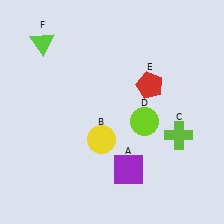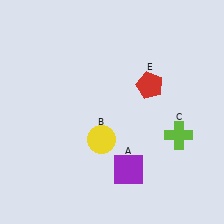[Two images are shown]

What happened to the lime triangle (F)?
The lime triangle (F) was removed in Image 2. It was in the top-left area of Image 1.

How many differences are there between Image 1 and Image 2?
There are 2 differences between the two images.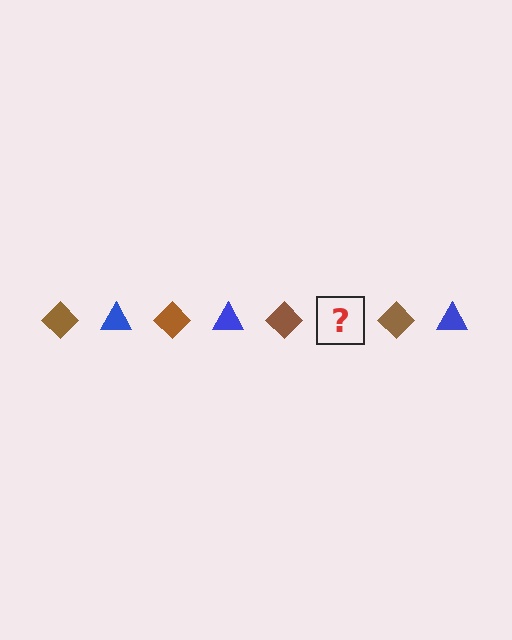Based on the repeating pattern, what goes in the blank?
The blank should be a blue triangle.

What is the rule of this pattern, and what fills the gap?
The rule is that the pattern alternates between brown diamond and blue triangle. The gap should be filled with a blue triangle.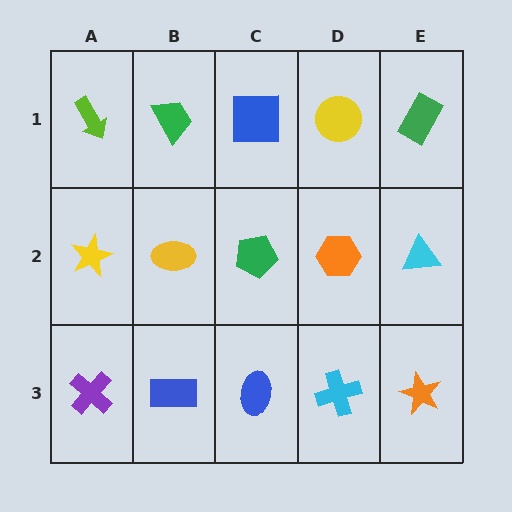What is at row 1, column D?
A yellow circle.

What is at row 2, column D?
An orange hexagon.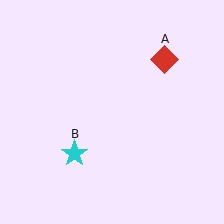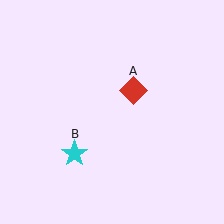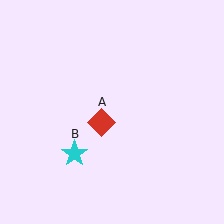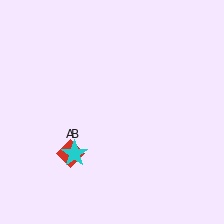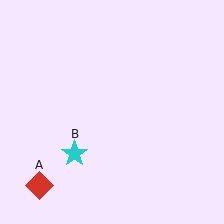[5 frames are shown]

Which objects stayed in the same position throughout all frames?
Cyan star (object B) remained stationary.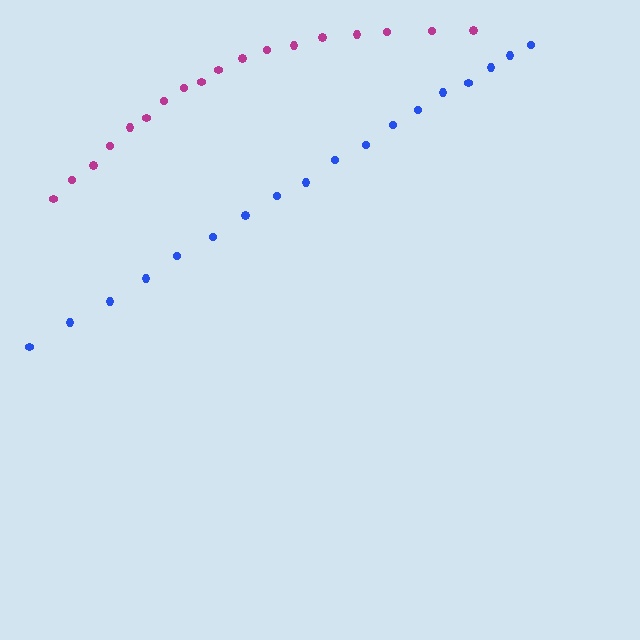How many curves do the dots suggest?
There are 2 distinct paths.